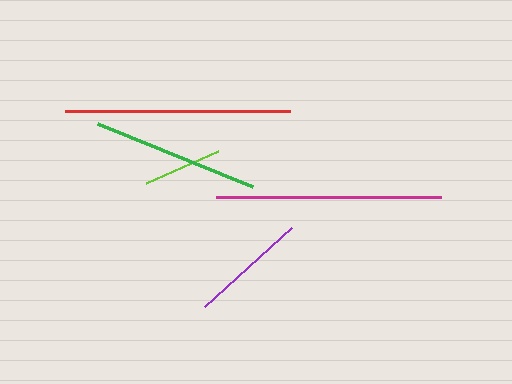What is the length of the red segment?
The red segment is approximately 225 pixels long.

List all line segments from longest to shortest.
From longest to shortest: red, magenta, green, purple, lime.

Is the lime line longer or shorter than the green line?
The green line is longer than the lime line.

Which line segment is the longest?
The red line is the longest at approximately 225 pixels.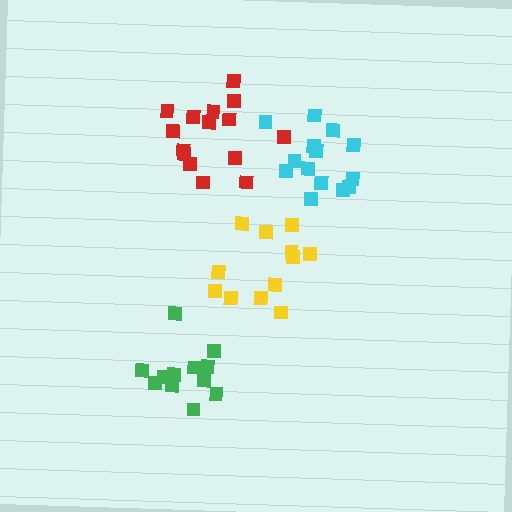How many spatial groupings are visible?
There are 4 spatial groupings.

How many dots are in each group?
Group 1: 14 dots, Group 2: 12 dots, Group 3: 12 dots, Group 4: 15 dots (53 total).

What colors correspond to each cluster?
The clusters are colored: cyan, yellow, green, red.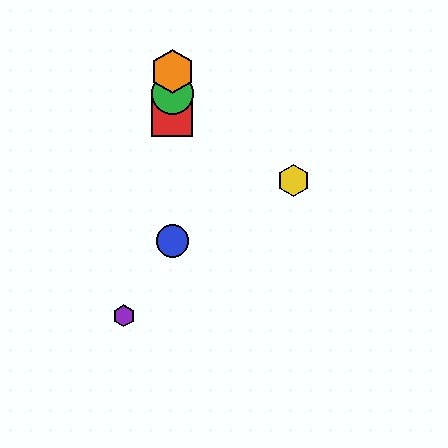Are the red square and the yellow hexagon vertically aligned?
No, the red square is at x≈172 and the yellow hexagon is at x≈294.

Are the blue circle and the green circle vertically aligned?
Yes, both are at x≈172.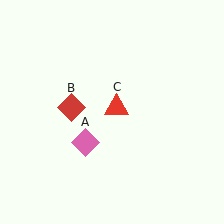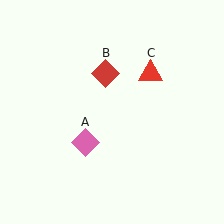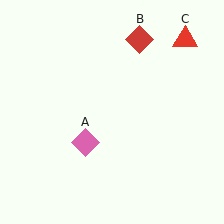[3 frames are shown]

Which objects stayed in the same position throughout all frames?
Pink diamond (object A) remained stationary.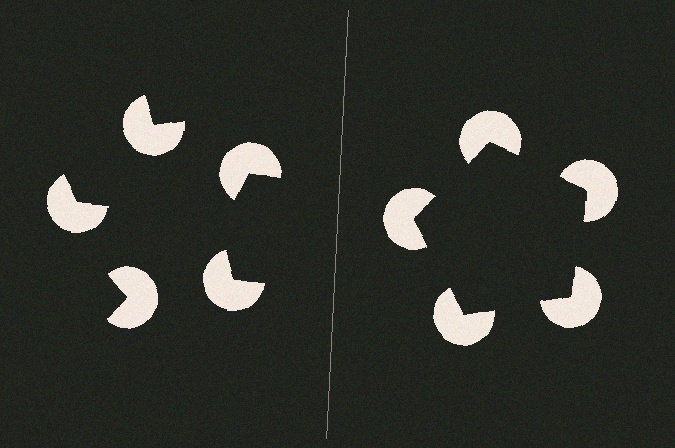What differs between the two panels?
The pac-man discs are positioned identically on both sides; only the wedge orientations differ. On the right they align to a pentagon; on the left they are misaligned.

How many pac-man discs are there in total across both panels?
10 — 5 on each side.